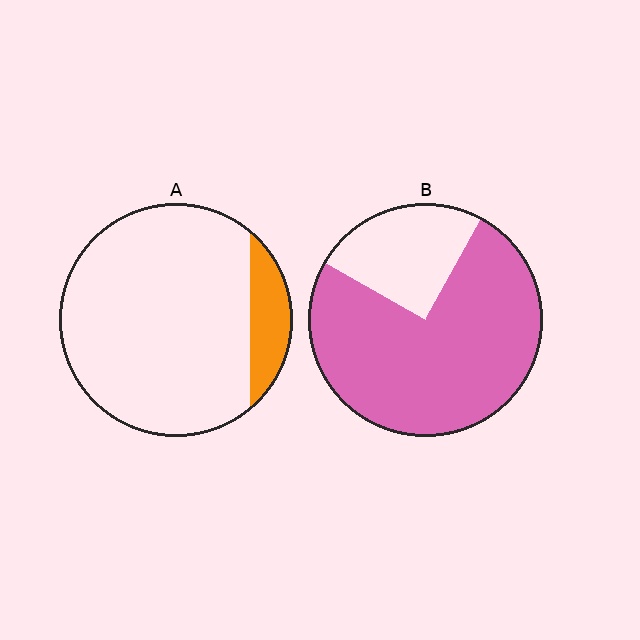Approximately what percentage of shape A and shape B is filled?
A is approximately 15% and B is approximately 75%.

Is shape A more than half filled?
No.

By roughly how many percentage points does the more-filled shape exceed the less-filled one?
By roughly 65 percentage points (B over A).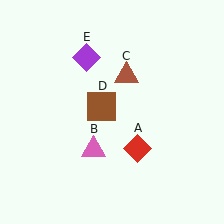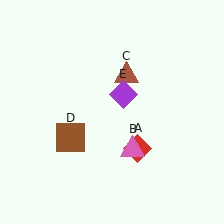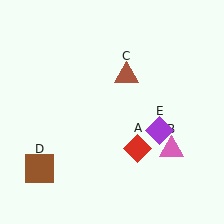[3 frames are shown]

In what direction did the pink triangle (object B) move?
The pink triangle (object B) moved right.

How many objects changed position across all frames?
3 objects changed position: pink triangle (object B), brown square (object D), purple diamond (object E).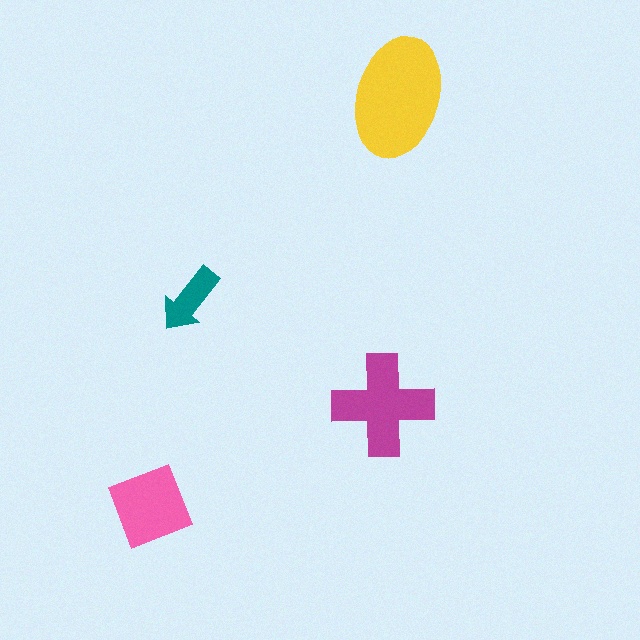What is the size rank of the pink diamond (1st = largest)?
3rd.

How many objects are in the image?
There are 4 objects in the image.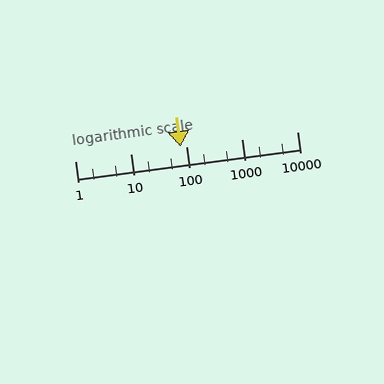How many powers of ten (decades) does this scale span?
The scale spans 4 decades, from 1 to 10000.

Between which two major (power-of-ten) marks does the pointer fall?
The pointer is between 10 and 100.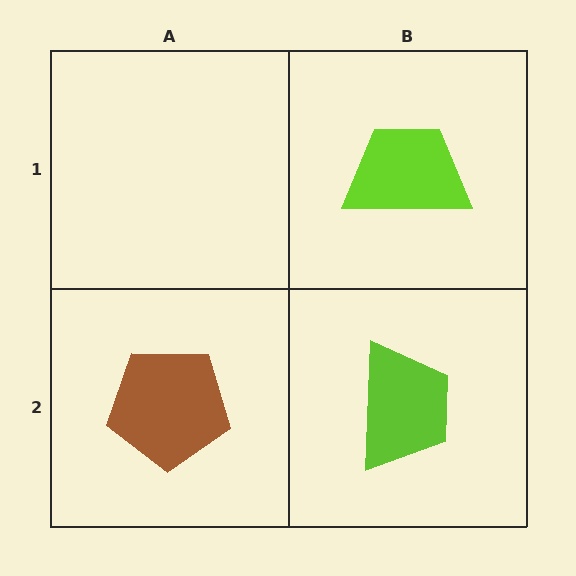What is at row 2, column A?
A brown pentagon.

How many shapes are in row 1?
1 shape.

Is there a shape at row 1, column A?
No, that cell is empty.